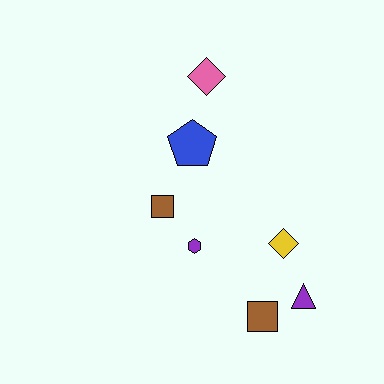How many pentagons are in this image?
There is 1 pentagon.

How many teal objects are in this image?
There are no teal objects.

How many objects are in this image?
There are 7 objects.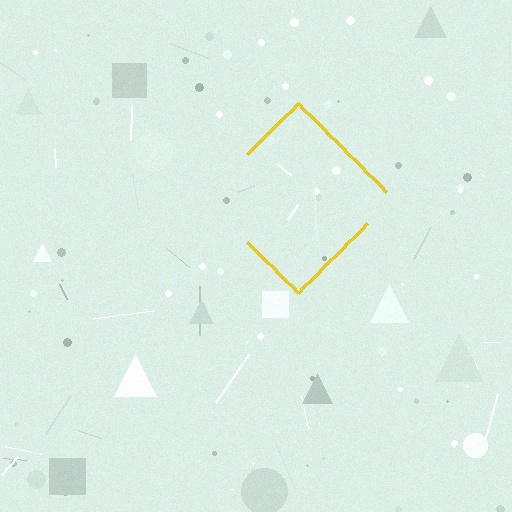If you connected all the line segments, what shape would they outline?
They would outline a diamond.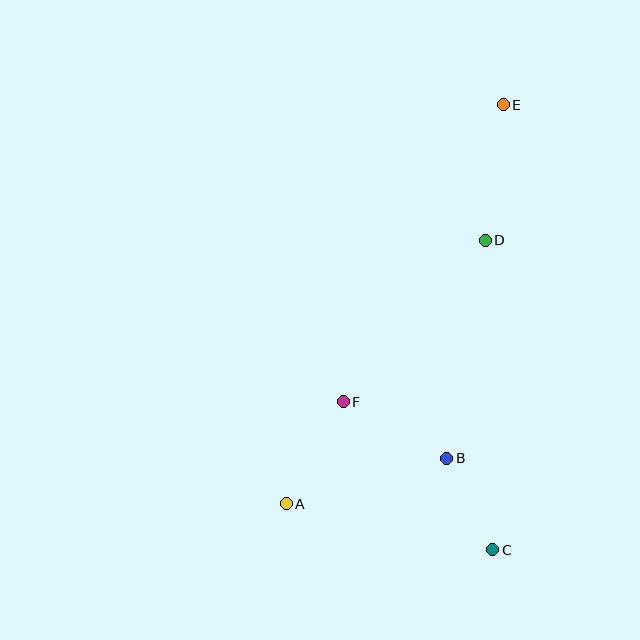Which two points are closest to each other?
Points B and C are closest to each other.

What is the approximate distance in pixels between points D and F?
The distance between D and F is approximately 215 pixels.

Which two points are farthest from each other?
Points A and E are farthest from each other.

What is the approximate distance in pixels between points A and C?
The distance between A and C is approximately 211 pixels.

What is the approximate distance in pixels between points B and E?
The distance between B and E is approximately 358 pixels.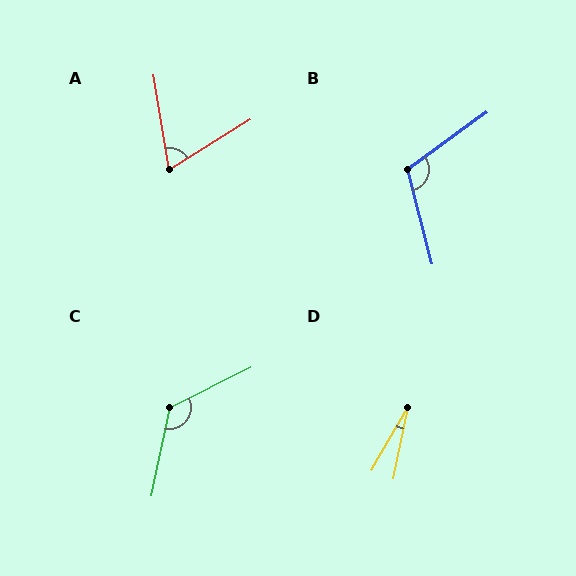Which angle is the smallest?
D, at approximately 19 degrees.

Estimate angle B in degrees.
Approximately 112 degrees.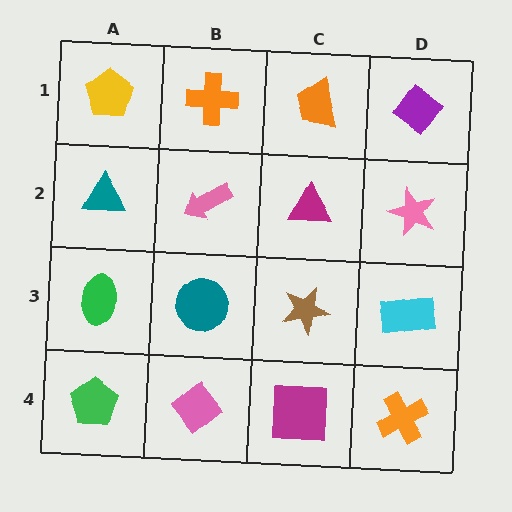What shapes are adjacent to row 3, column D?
A pink star (row 2, column D), an orange cross (row 4, column D), a brown star (row 3, column C).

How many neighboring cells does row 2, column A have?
3.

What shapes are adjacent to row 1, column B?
A pink arrow (row 2, column B), a yellow pentagon (row 1, column A), an orange trapezoid (row 1, column C).